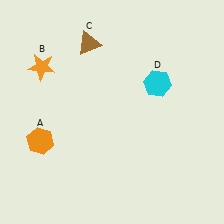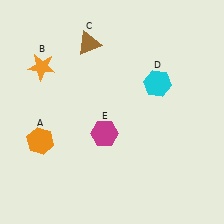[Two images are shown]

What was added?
A magenta hexagon (E) was added in Image 2.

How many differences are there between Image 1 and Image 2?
There is 1 difference between the two images.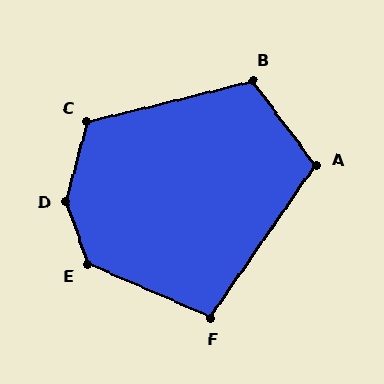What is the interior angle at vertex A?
Approximately 108 degrees (obtuse).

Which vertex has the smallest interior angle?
F, at approximately 101 degrees.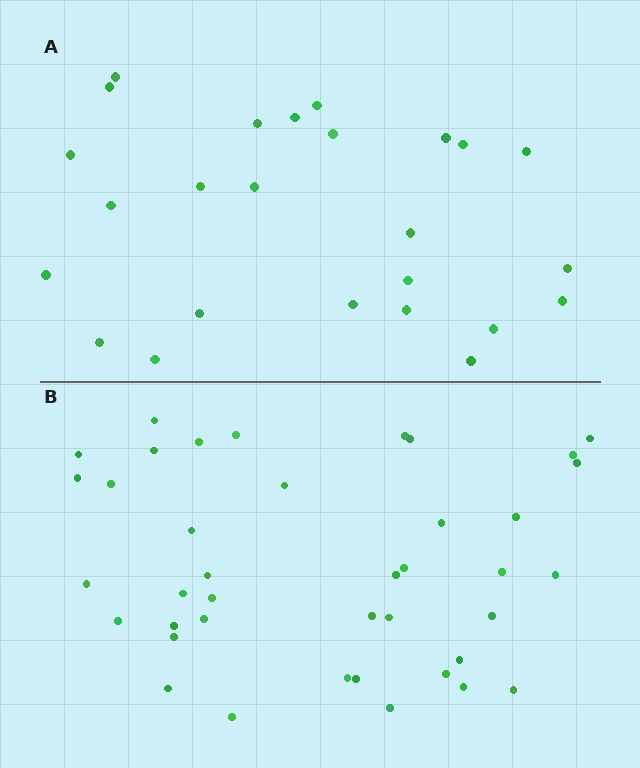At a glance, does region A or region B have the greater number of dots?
Region B (the bottom region) has more dots.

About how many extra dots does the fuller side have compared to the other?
Region B has approximately 15 more dots than region A.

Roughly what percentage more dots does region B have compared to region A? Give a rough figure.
About 60% more.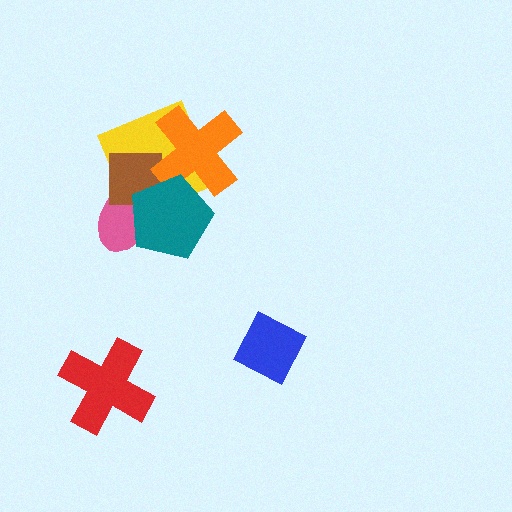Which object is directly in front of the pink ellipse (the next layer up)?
The brown square is directly in front of the pink ellipse.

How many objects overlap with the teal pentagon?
4 objects overlap with the teal pentagon.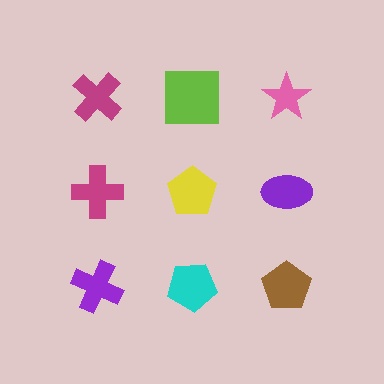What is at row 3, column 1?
A purple cross.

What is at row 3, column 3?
A brown pentagon.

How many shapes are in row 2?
3 shapes.